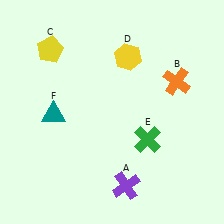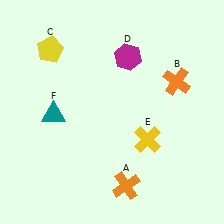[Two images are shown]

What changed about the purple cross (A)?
In Image 1, A is purple. In Image 2, it changed to orange.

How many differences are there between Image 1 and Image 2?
There are 3 differences between the two images.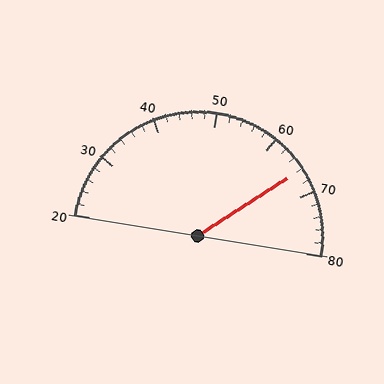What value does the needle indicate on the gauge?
The needle indicates approximately 66.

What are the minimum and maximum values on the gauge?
The gauge ranges from 20 to 80.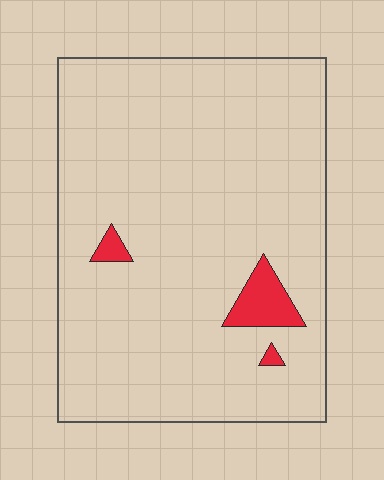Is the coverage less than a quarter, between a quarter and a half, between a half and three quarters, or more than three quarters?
Less than a quarter.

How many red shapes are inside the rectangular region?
3.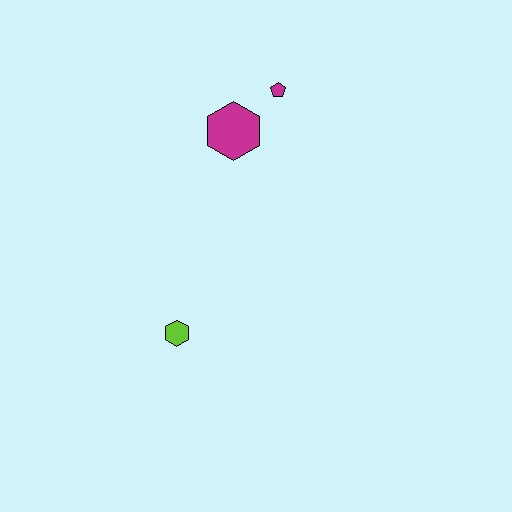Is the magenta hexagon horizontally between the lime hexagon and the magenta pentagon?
Yes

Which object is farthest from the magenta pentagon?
The lime hexagon is farthest from the magenta pentagon.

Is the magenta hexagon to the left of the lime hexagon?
No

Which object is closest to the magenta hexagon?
The magenta pentagon is closest to the magenta hexagon.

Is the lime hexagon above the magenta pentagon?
No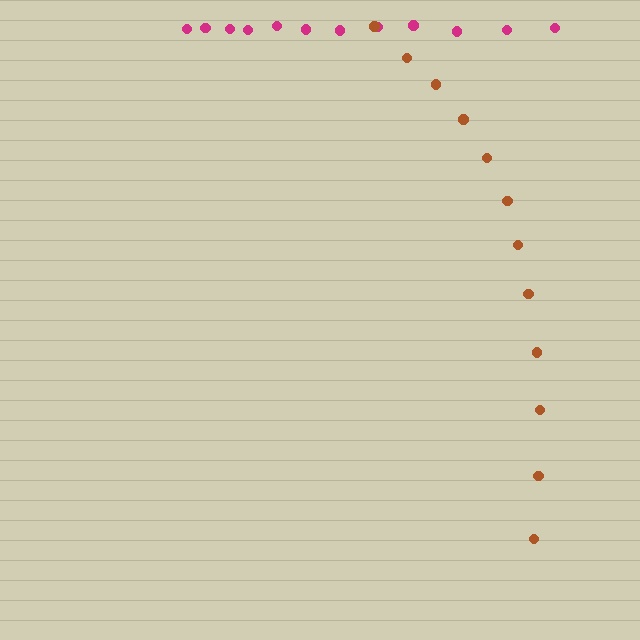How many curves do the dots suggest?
There are 2 distinct paths.